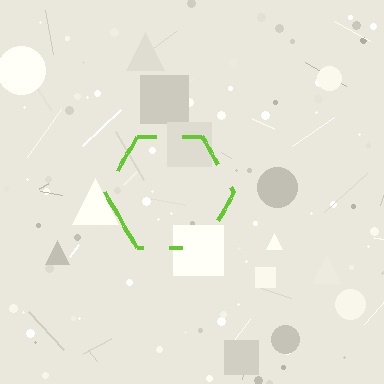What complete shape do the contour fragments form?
The contour fragments form a hexagon.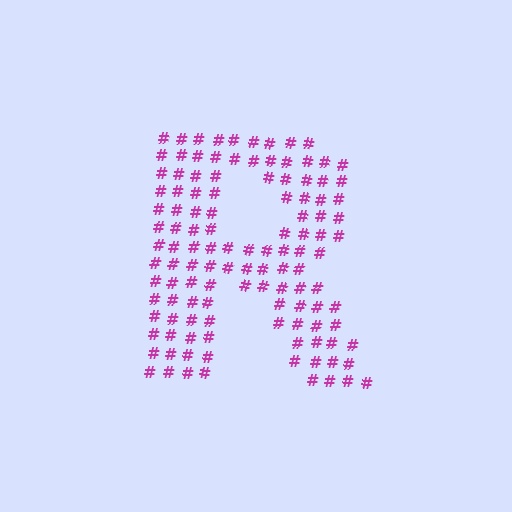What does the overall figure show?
The overall figure shows the letter R.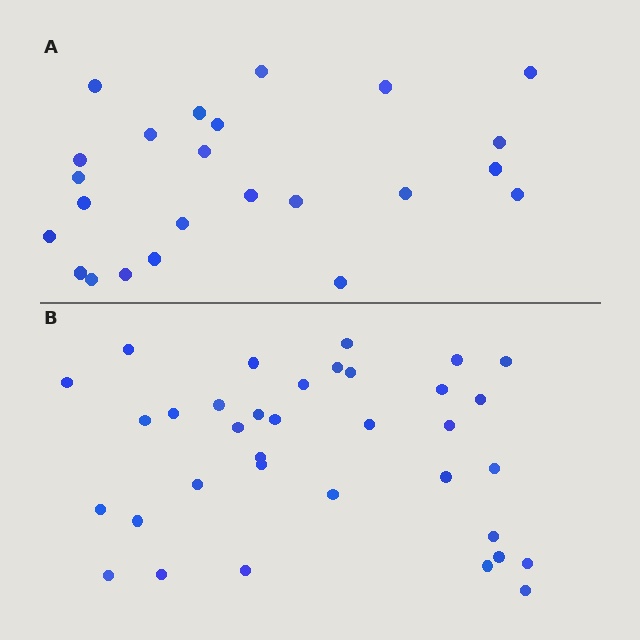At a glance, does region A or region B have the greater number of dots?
Region B (the bottom region) has more dots.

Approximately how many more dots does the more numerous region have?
Region B has roughly 12 or so more dots than region A.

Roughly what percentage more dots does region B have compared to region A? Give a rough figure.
About 45% more.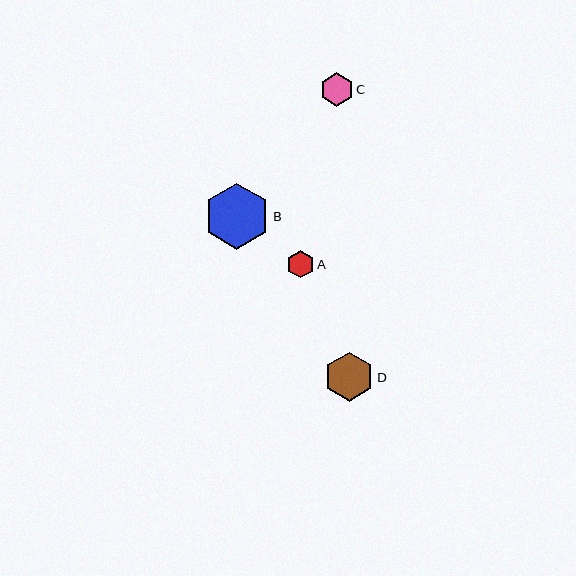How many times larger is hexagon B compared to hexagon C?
Hexagon B is approximately 2.0 times the size of hexagon C.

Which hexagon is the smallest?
Hexagon A is the smallest with a size of approximately 28 pixels.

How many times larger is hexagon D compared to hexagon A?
Hexagon D is approximately 1.8 times the size of hexagon A.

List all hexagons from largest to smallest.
From largest to smallest: B, D, C, A.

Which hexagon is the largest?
Hexagon B is the largest with a size of approximately 66 pixels.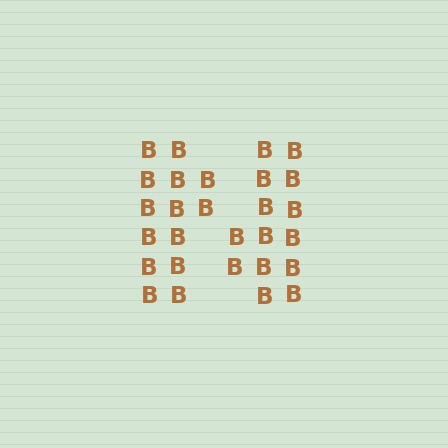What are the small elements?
The small elements are letter B's.